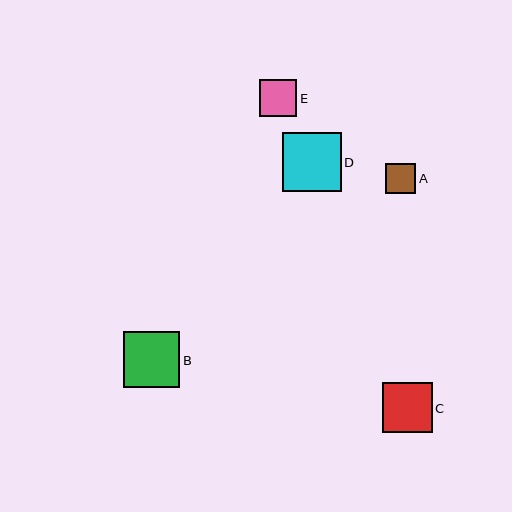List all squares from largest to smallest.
From largest to smallest: D, B, C, E, A.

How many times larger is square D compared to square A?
Square D is approximately 2.0 times the size of square A.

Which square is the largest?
Square D is the largest with a size of approximately 59 pixels.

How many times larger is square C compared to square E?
Square C is approximately 1.3 times the size of square E.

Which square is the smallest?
Square A is the smallest with a size of approximately 30 pixels.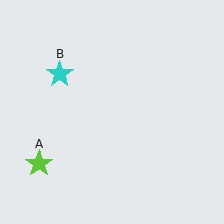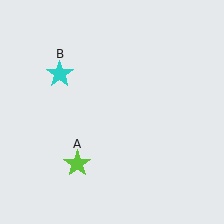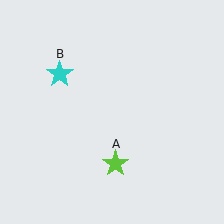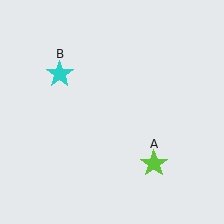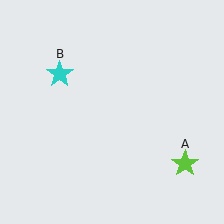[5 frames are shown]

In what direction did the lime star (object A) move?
The lime star (object A) moved right.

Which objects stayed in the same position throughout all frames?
Cyan star (object B) remained stationary.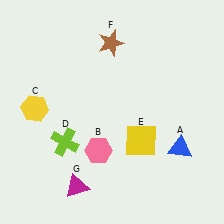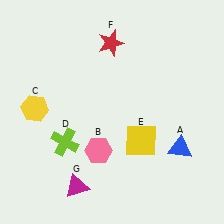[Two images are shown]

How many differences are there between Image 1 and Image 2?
There is 1 difference between the two images.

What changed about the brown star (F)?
In Image 1, F is brown. In Image 2, it changed to red.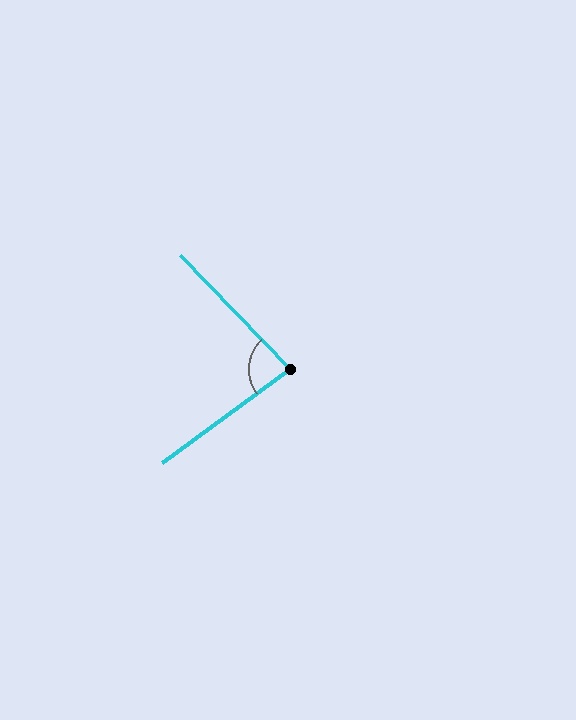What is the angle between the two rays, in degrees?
Approximately 82 degrees.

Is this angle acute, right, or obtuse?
It is acute.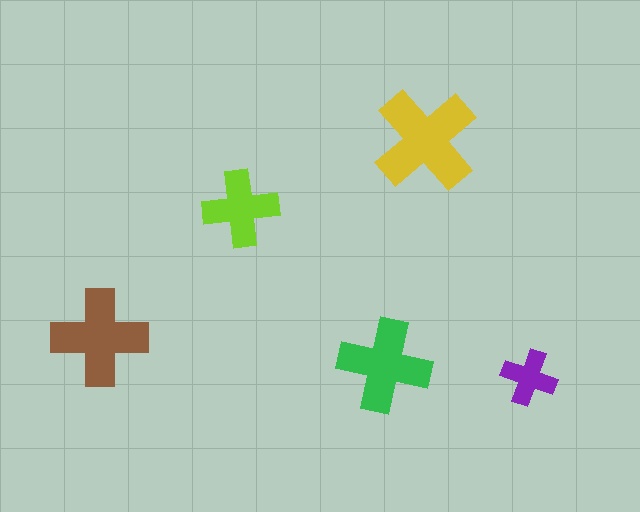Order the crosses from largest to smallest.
the yellow one, the brown one, the green one, the lime one, the purple one.